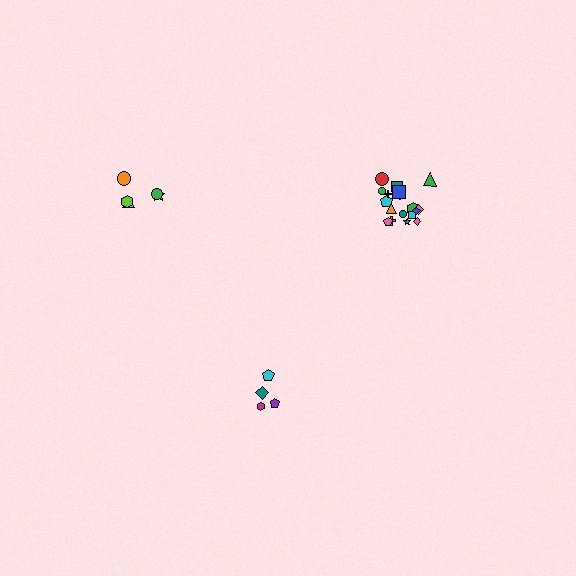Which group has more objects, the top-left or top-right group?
The top-right group.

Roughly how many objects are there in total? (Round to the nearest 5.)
Roughly 25 objects in total.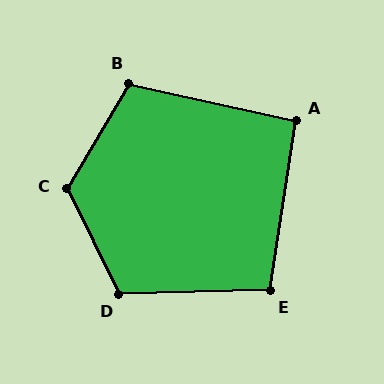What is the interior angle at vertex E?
Approximately 100 degrees (obtuse).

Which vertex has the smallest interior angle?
A, at approximately 94 degrees.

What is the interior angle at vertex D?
Approximately 115 degrees (obtuse).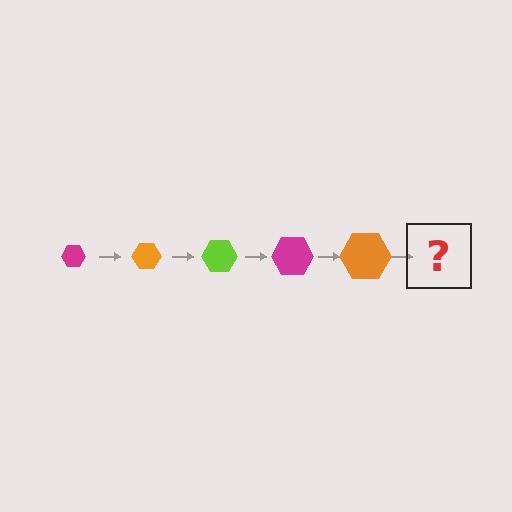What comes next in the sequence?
The next element should be a lime hexagon, larger than the previous one.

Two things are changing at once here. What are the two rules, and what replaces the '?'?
The two rules are that the hexagon grows larger each step and the color cycles through magenta, orange, and lime. The '?' should be a lime hexagon, larger than the previous one.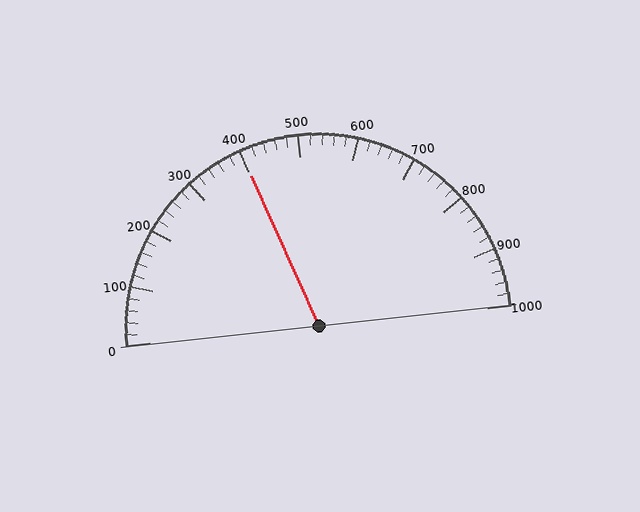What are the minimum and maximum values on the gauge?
The gauge ranges from 0 to 1000.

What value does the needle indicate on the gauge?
The needle indicates approximately 400.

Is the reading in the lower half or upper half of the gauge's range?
The reading is in the lower half of the range (0 to 1000).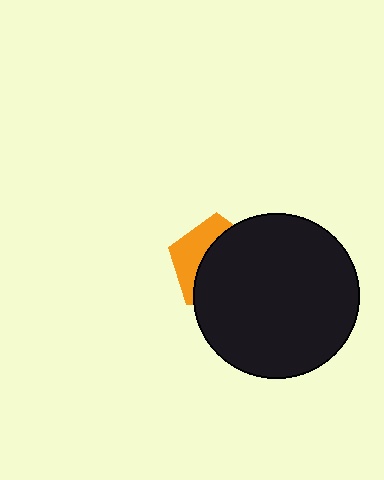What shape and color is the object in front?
The object in front is a black circle.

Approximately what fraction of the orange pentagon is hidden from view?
Roughly 65% of the orange pentagon is hidden behind the black circle.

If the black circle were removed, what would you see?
You would see the complete orange pentagon.